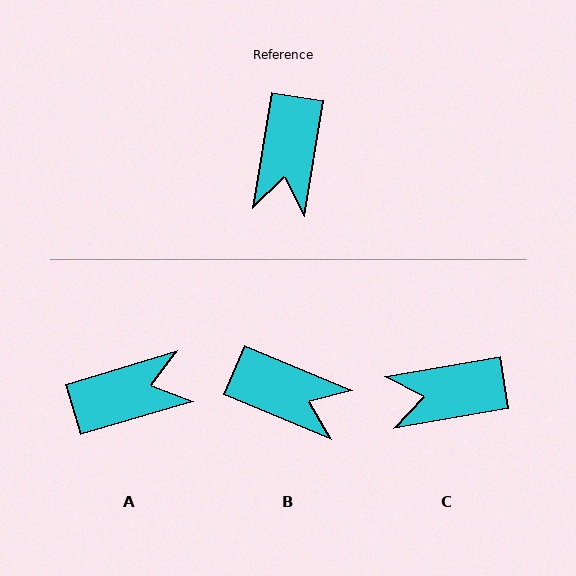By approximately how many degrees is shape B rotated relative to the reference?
Approximately 76 degrees counter-clockwise.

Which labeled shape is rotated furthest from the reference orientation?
A, about 116 degrees away.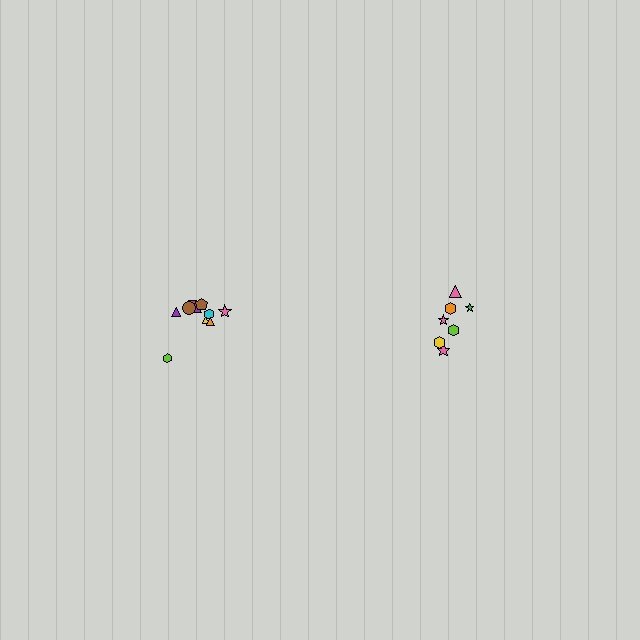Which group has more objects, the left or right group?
The left group.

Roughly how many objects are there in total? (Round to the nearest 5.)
Roughly 15 objects in total.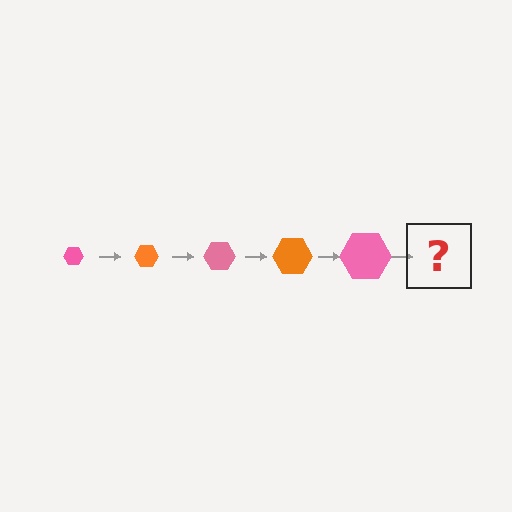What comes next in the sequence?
The next element should be an orange hexagon, larger than the previous one.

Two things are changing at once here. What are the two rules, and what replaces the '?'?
The two rules are that the hexagon grows larger each step and the color cycles through pink and orange. The '?' should be an orange hexagon, larger than the previous one.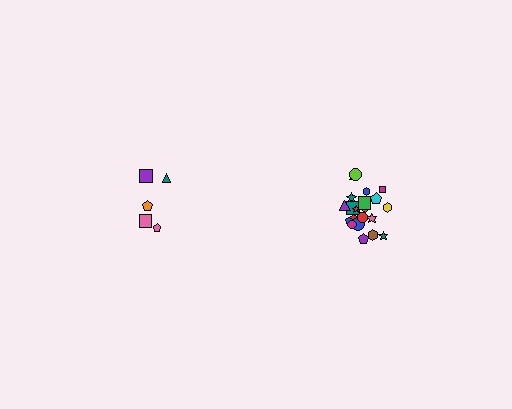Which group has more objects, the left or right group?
The right group.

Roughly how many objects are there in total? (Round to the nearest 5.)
Roughly 25 objects in total.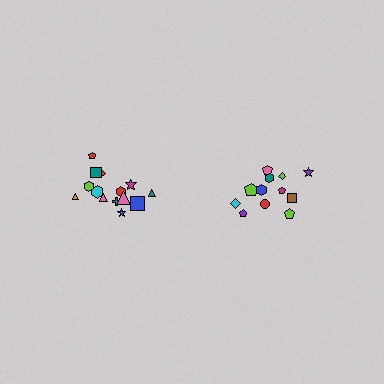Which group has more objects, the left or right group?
The left group.